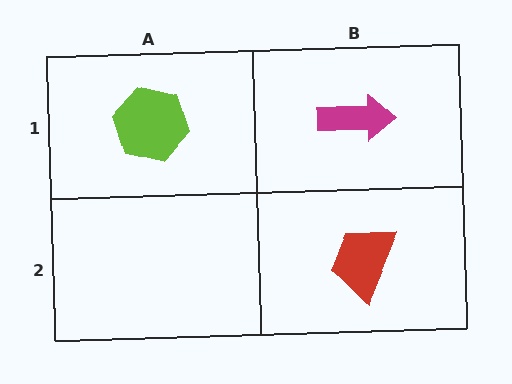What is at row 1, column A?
A lime hexagon.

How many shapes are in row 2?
1 shape.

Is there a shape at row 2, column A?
No, that cell is empty.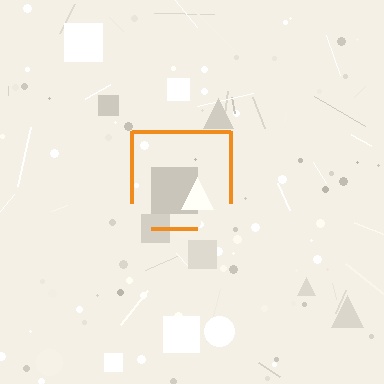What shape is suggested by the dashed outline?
The dashed outline suggests a square.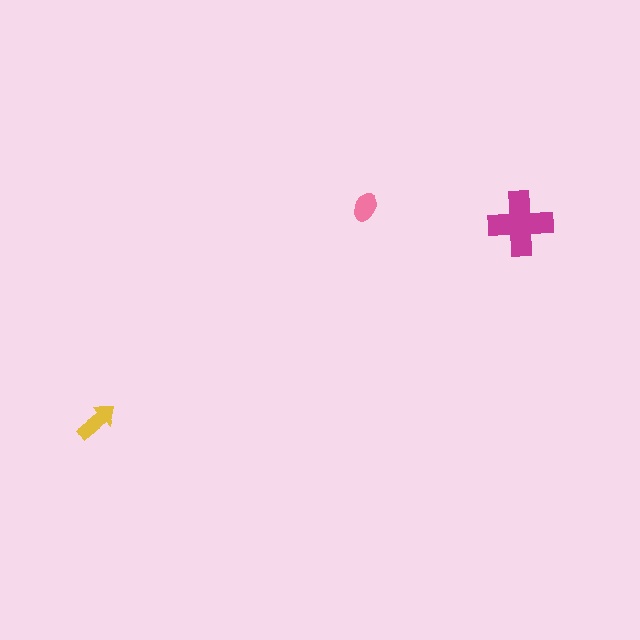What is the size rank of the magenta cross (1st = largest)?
1st.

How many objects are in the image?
There are 3 objects in the image.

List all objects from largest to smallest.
The magenta cross, the yellow arrow, the pink ellipse.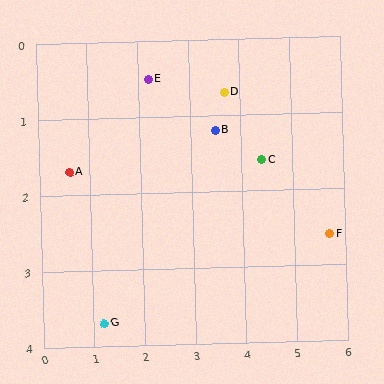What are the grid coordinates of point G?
Point G is at approximately (1.2, 3.7).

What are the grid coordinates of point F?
Point F is at approximately (5.7, 2.6).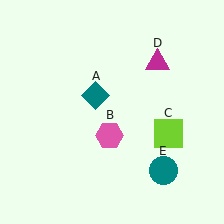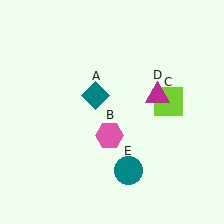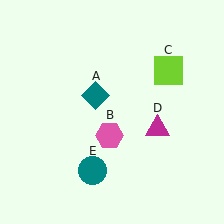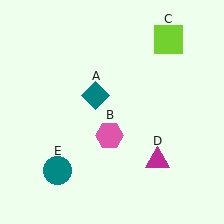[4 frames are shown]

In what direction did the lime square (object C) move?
The lime square (object C) moved up.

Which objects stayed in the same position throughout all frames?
Teal diamond (object A) and pink hexagon (object B) remained stationary.